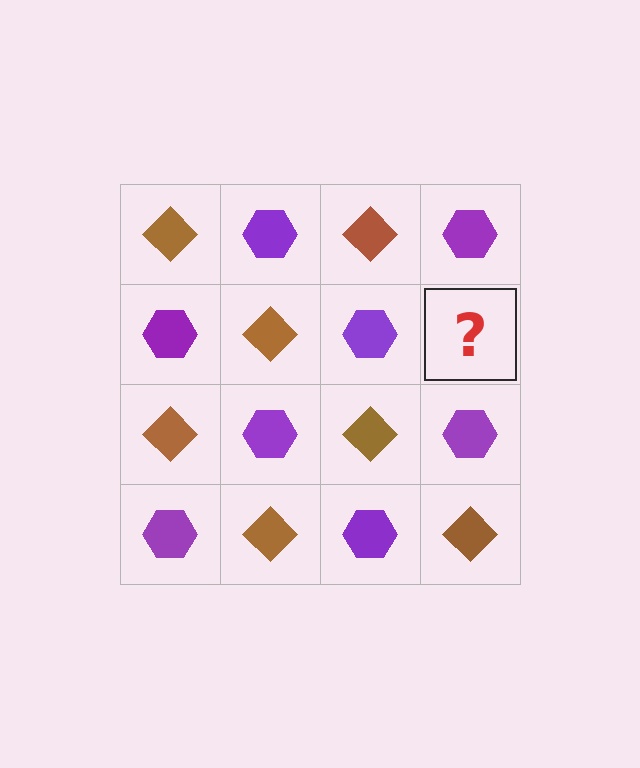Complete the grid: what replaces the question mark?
The question mark should be replaced with a brown diamond.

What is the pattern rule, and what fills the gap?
The rule is that it alternates brown diamond and purple hexagon in a checkerboard pattern. The gap should be filled with a brown diamond.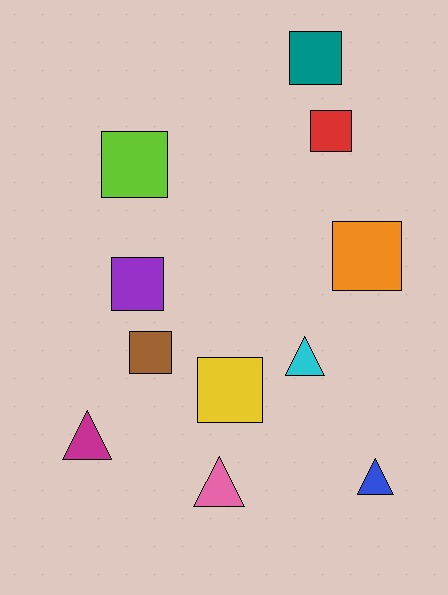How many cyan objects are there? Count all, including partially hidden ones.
There is 1 cyan object.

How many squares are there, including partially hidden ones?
There are 7 squares.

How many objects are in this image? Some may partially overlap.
There are 11 objects.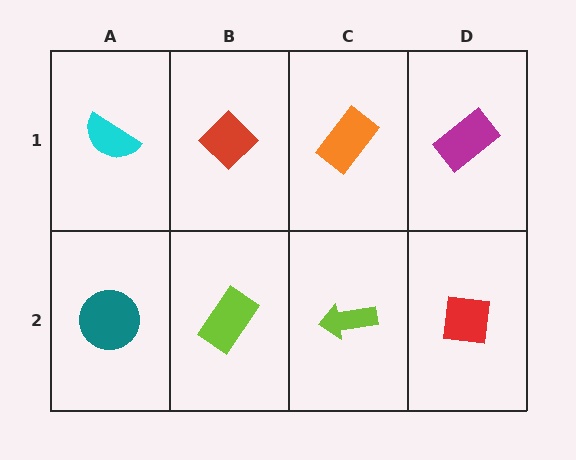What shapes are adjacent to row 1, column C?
A lime arrow (row 2, column C), a red diamond (row 1, column B), a magenta rectangle (row 1, column D).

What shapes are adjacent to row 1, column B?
A lime rectangle (row 2, column B), a cyan semicircle (row 1, column A), an orange rectangle (row 1, column C).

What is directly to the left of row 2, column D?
A lime arrow.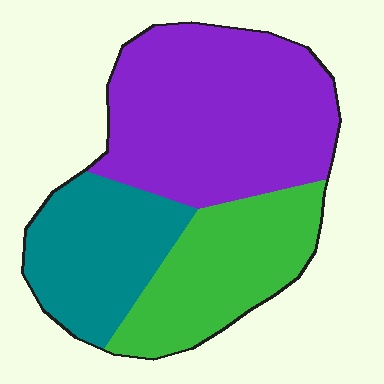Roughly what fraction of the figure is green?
Green takes up between a sixth and a third of the figure.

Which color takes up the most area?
Purple, at roughly 50%.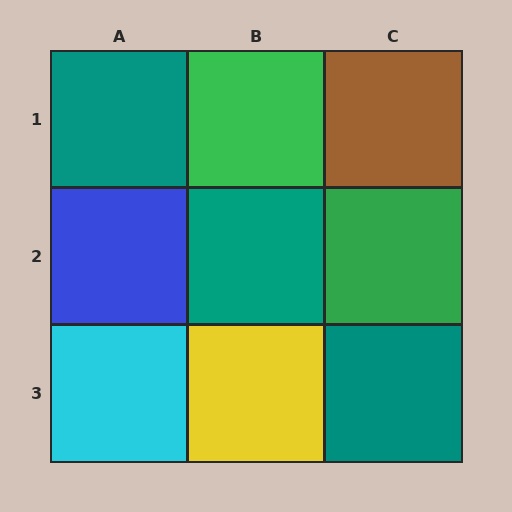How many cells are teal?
3 cells are teal.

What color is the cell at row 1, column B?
Green.